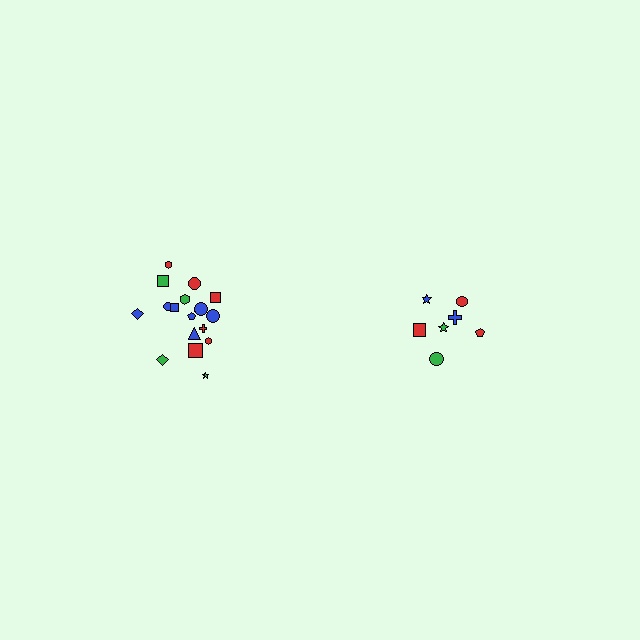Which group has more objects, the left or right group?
The left group.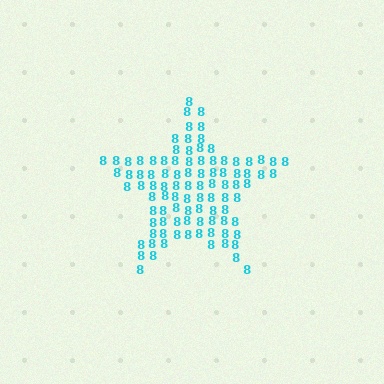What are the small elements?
The small elements are digit 8's.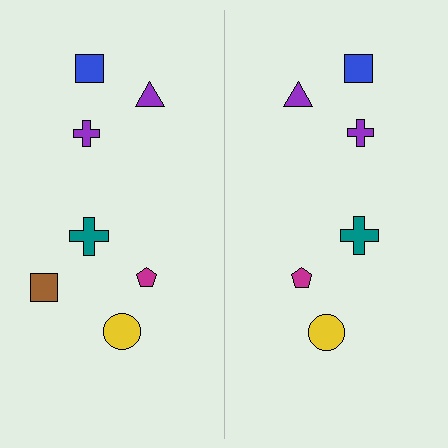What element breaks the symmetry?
A brown square is missing from the right side.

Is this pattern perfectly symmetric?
No, the pattern is not perfectly symmetric. A brown square is missing from the right side.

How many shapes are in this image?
There are 13 shapes in this image.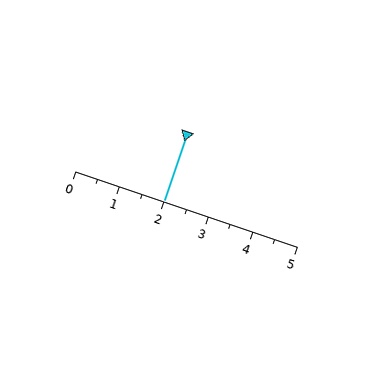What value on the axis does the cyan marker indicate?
The marker indicates approximately 2.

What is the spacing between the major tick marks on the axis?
The major ticks are spaced 1 apart.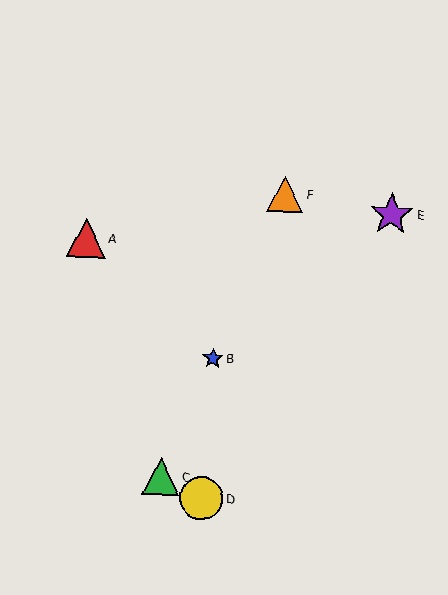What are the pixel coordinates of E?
Object E is at (392, 214).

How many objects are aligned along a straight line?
3 objects (B, C, F) are aligned along a straight line.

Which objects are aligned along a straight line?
Objects B, C, F are aligned along a straight line.